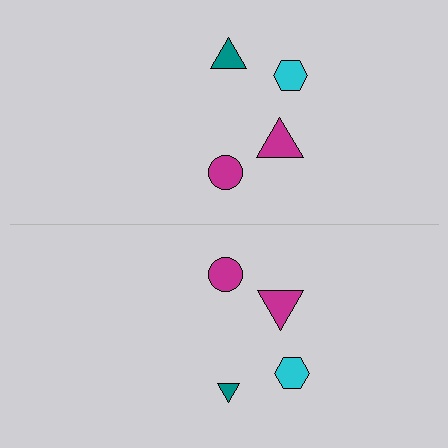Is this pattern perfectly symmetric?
No, the pattern is not perfectly symmetric. The teal triangle on the bottom side has a different size than its mirror counterpart.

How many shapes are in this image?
There are 8 shapes in this image.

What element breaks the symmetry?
The teal triangle on the bottom side has a different size than its mirror counterpart.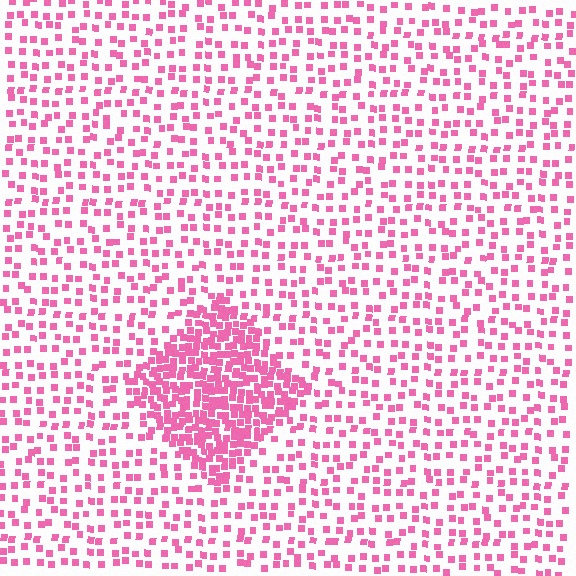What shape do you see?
I see a diamond.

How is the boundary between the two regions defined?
The boundary is defined by a change in element density (approximately 2.8x ratio). All elements are the same color, size, and shape.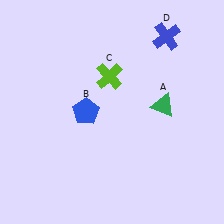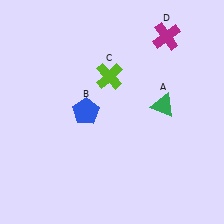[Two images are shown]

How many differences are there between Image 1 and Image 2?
There is 1 difference between the two images.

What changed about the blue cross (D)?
In Image 1, D is blue. In Image 2, it changed to magenta.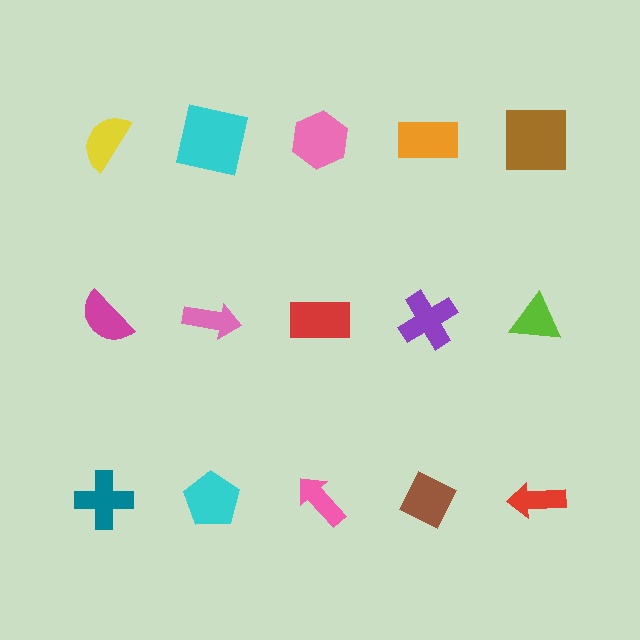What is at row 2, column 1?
A magenta semicircle.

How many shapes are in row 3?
5 shapes.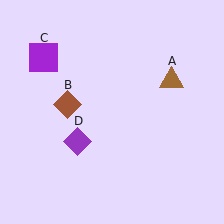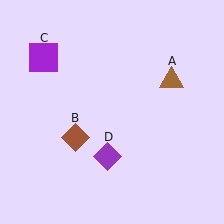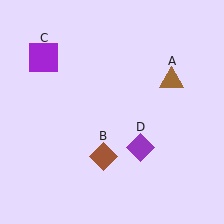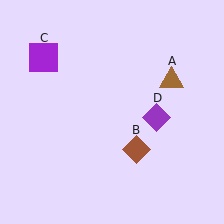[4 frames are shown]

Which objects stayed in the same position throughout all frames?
Brown triangle (object A) and purple square (object C) remained stationary.